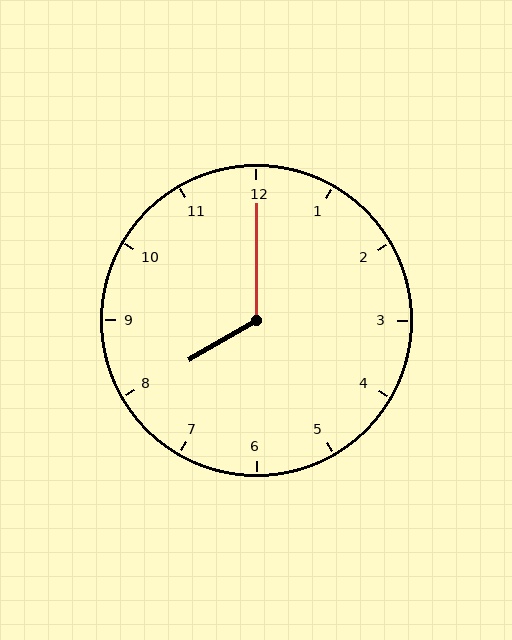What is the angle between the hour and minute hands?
Approximately 120 degrees.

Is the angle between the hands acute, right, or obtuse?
It is obtuse.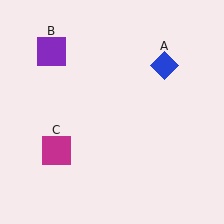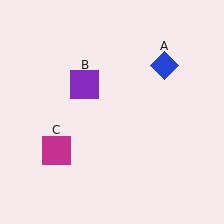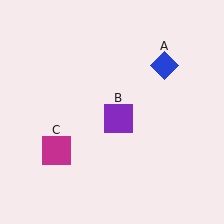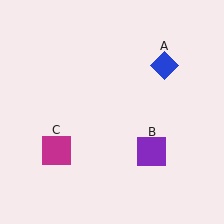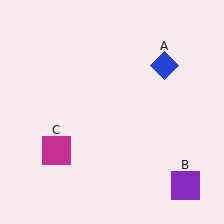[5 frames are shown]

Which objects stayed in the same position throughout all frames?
Blue diamond (object A) and magenta square (object C) remained stationary.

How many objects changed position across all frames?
1 object changed position: purple square (object B).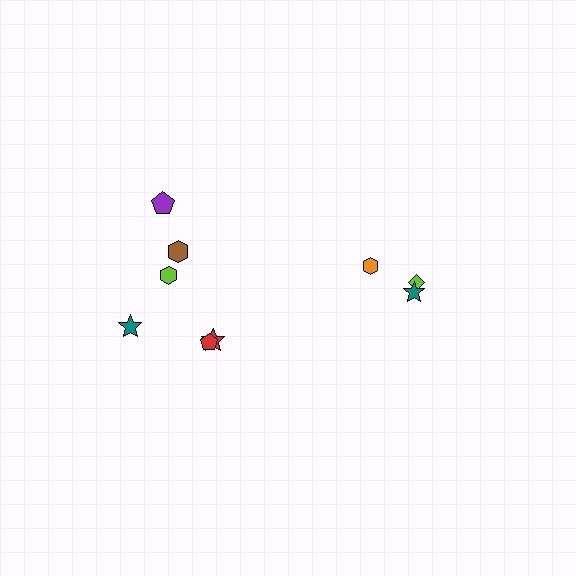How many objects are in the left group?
There are 6 objects.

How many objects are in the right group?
There are 3 objects.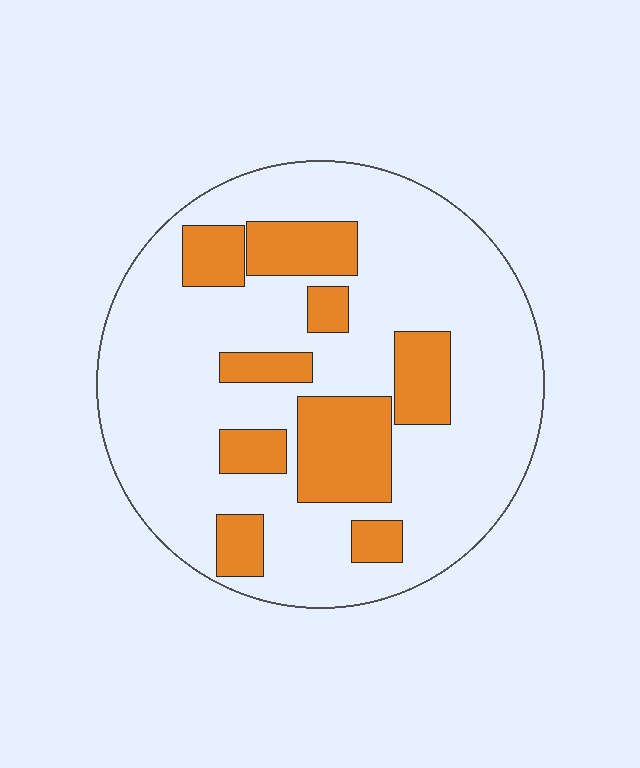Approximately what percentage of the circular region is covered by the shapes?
Approximately 25%.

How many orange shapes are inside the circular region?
9.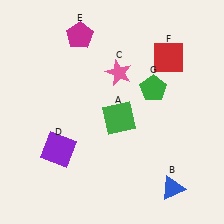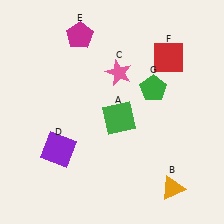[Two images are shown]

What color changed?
The triangle (B) changed from blue in Image 1 to orange in Image 2.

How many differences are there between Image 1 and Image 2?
There is 1 difference between the two images.